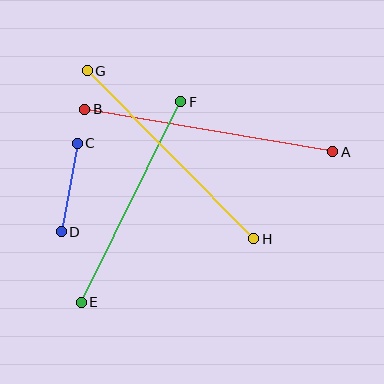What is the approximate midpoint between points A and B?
The midpoint is at approximately (209, 130) pixels.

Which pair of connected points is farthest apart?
Points A and B are farthest apart.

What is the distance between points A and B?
The distance is approximately 252 pixels.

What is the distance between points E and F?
The distance is approximately 224 pixels.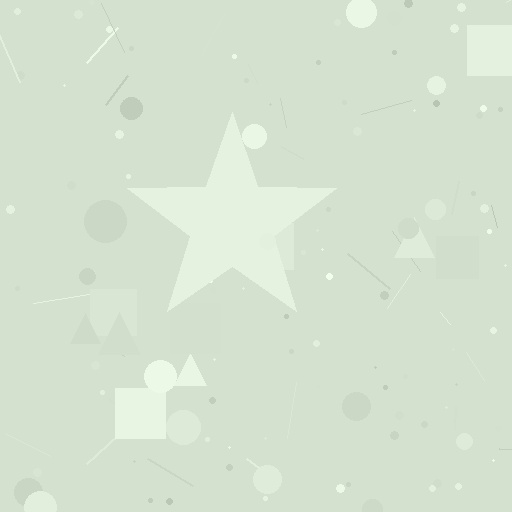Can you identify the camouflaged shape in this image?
The camouflaged shape is a star.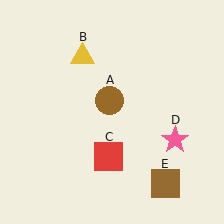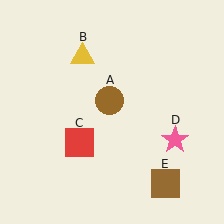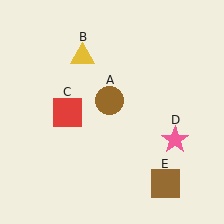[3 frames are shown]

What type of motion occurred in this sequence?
The red square (object C) rotated clockwise around the center of the scene.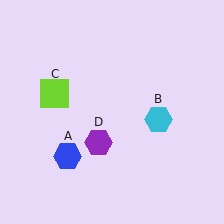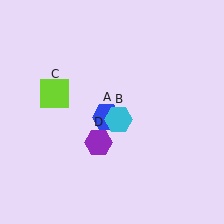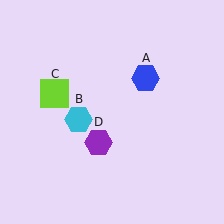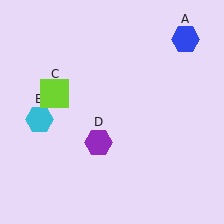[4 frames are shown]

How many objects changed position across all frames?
2 objects changed position: blue hexagon (object A), cyan hexagon (object B).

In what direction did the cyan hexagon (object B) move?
The cyan hexagon (object B) moved left.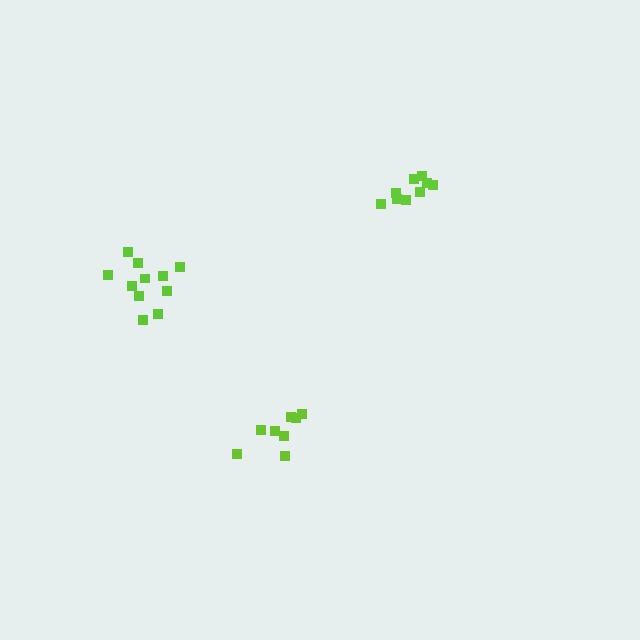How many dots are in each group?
Group 1: 10 dots, Group 2: 8 dots, Group 3: 11 dots (29 total).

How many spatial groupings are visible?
There are 3 spatial groupings.